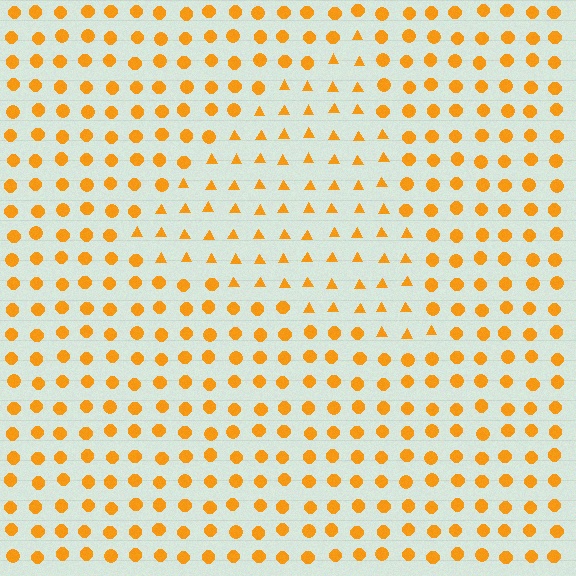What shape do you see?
I see a triangle.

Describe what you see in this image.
The image is filled with small orange elements arranged in a uniform grid. A triangle-shaped region contains triangles, while the surrounding area contains circles. The boundary is defined purely by the change in element shape.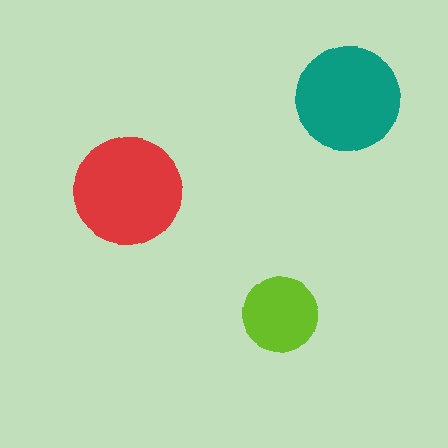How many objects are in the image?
There are 3 objects in the image.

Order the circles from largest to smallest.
the red one, the teal one, the lime one.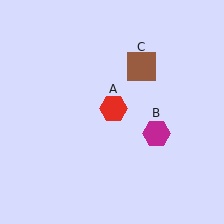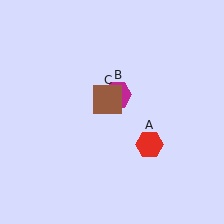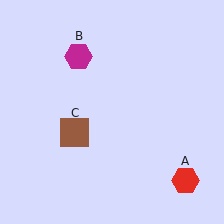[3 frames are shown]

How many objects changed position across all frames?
3 objects changed position: red hexagon (object A), magenta hexagon (object B), brown square (object C).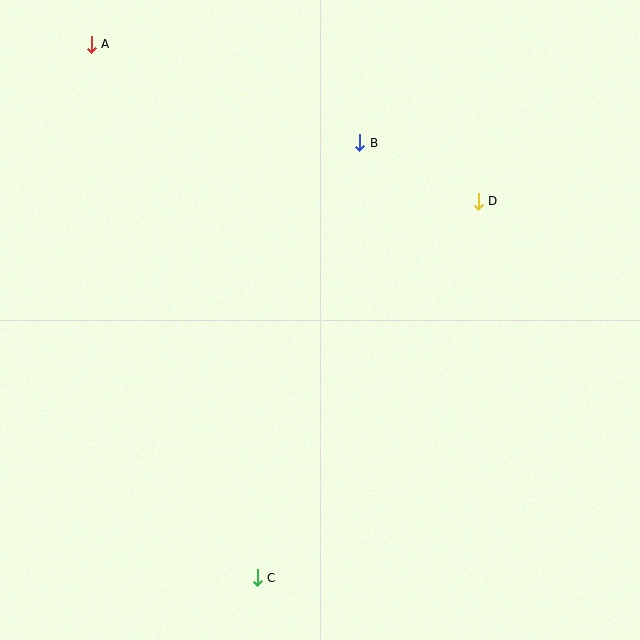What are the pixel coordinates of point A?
Point A is at (91, 44).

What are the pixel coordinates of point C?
Point C is at (257, 578).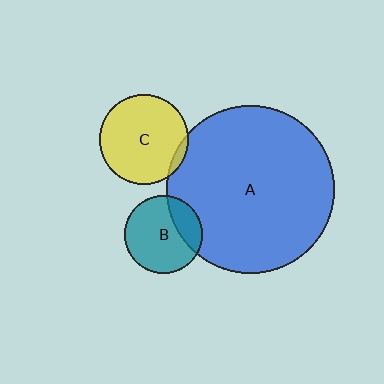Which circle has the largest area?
Circle A (blue).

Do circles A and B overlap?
Yes.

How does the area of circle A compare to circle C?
Approximately 3.5 times.